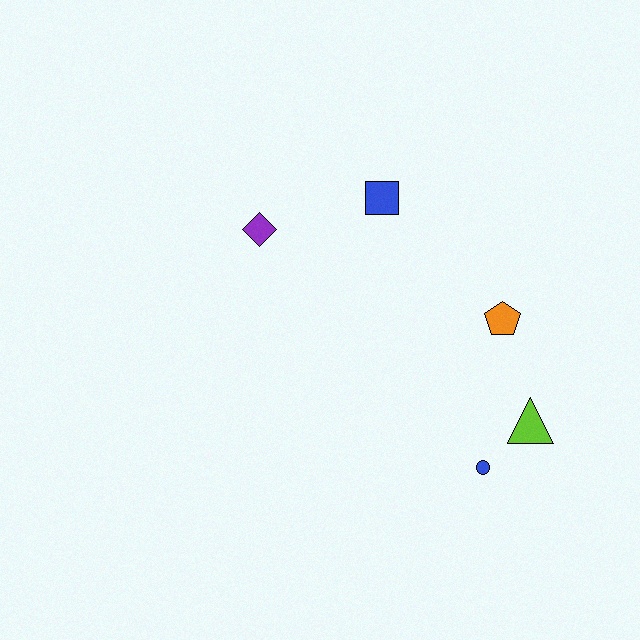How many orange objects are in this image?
There is 1 orange object.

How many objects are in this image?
There are 5 objects.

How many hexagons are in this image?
There are no hexagons.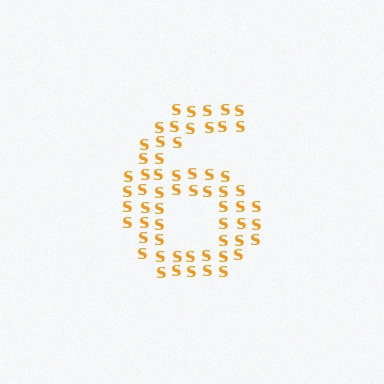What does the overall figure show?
The overall figure shows the digit 6.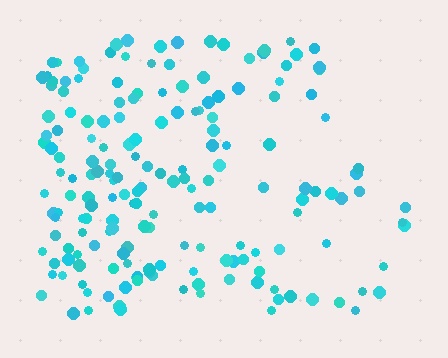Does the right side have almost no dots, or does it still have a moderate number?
Still a moderate number, just noticeably fewer than the left.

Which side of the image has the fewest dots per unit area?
The right.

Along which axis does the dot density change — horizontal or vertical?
Horizontal.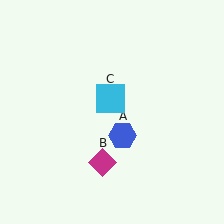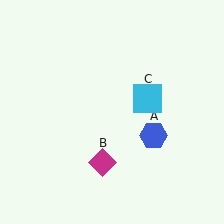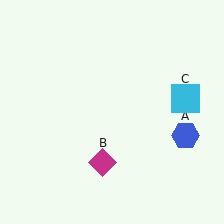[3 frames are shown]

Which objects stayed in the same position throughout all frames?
Magenta diamond (object B) remained stationary.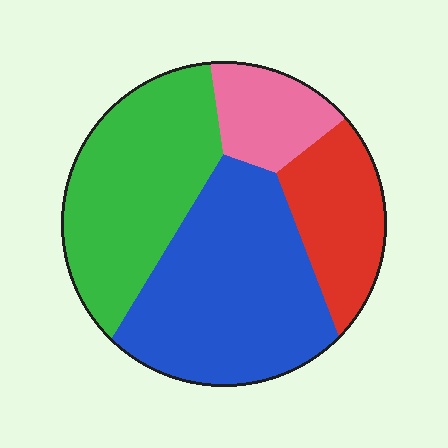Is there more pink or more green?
Green.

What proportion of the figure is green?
Green takes up about one third (1/3) of the figure.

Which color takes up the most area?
Blue, at roughly 40%.